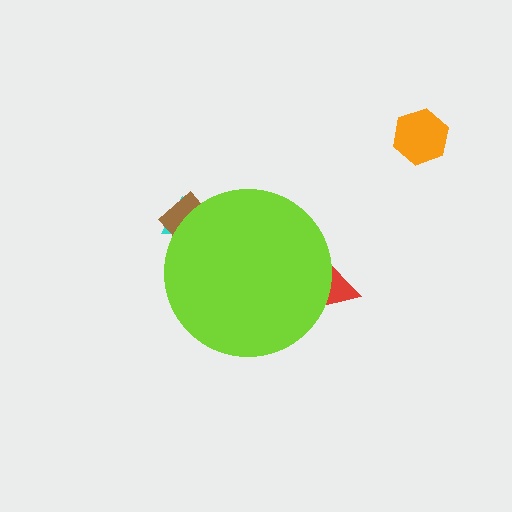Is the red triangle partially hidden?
Yes, the red triangle is partially hidden behind the lime circle.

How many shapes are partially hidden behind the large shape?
3 shapes are partially hidden.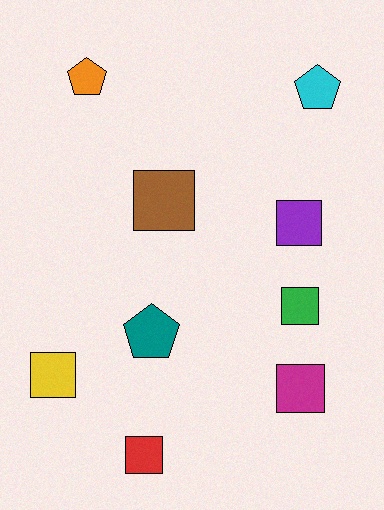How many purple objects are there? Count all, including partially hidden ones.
There is 1 purple object.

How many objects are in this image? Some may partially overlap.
There are 9 objects.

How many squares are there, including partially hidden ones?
There are 6 squares.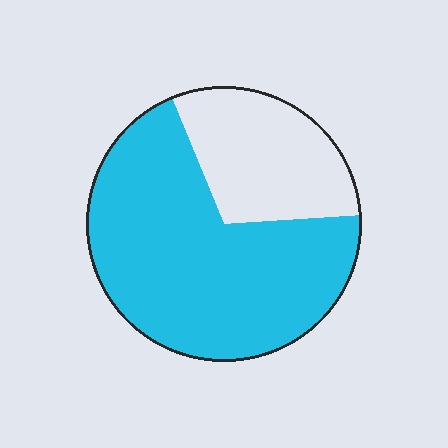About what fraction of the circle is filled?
About two thirds (2/3).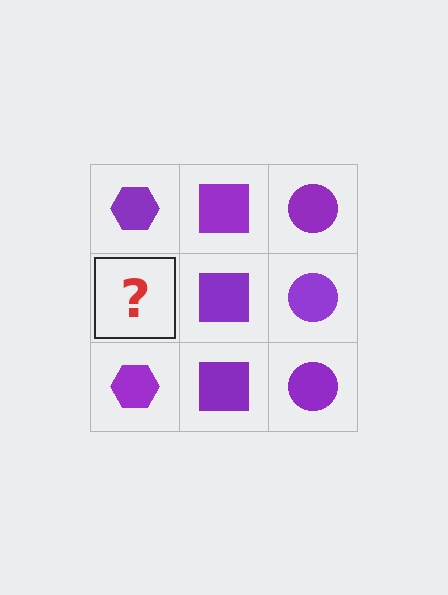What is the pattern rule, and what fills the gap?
The rule is that each column has a consistent shape. The gap should be filled with a purple hexagon.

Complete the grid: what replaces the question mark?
The question mark should be replaced with a purple hexagon.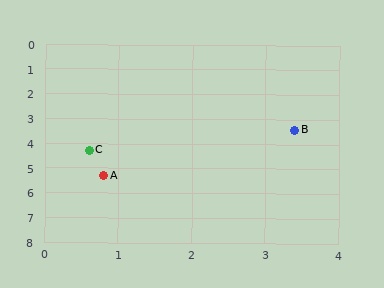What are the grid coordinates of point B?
Point B is at approximately (3.4, 3.4).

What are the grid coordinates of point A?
Point A is at approximately (0.8, 5.3).